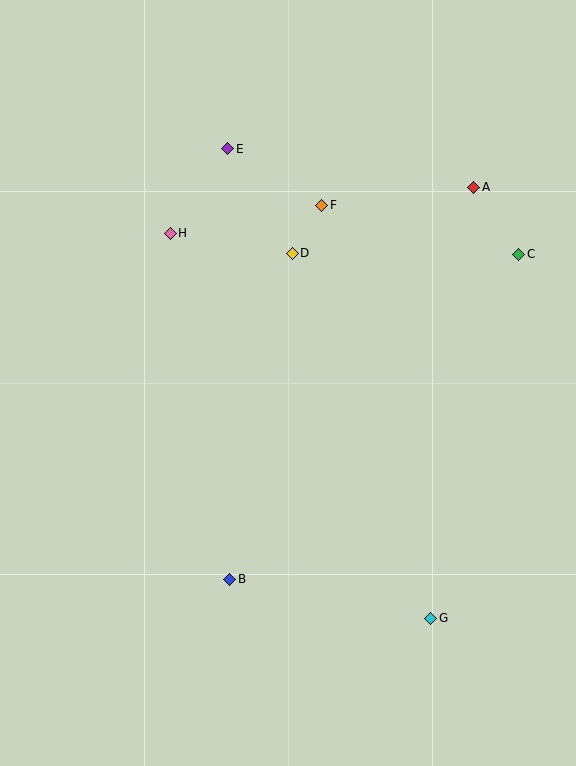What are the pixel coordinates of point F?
Point F is at (322, 205).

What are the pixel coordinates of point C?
Point C is at (519, 254).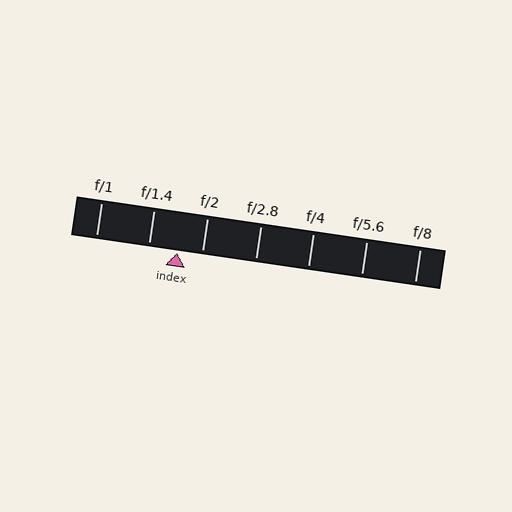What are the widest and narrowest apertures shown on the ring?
The widest aperture shown is f/1 and the narrowest is f/8.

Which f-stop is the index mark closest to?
The index mark is closest to f/2.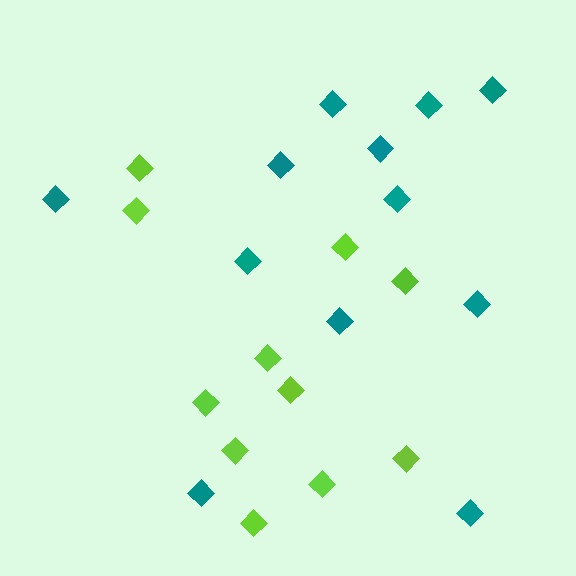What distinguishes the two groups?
There are 2 groups: one group of teal diamonds (12) and one group of lime diamonds (11).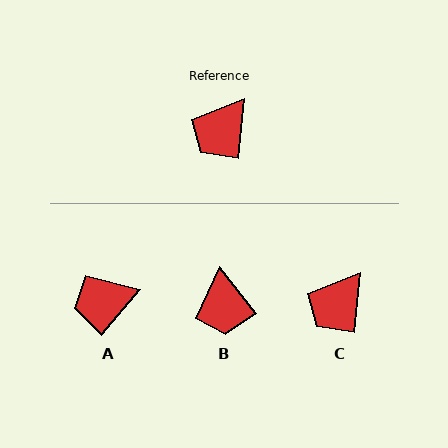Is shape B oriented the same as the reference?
No, it is off by about 44 degrees.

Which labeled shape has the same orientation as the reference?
C.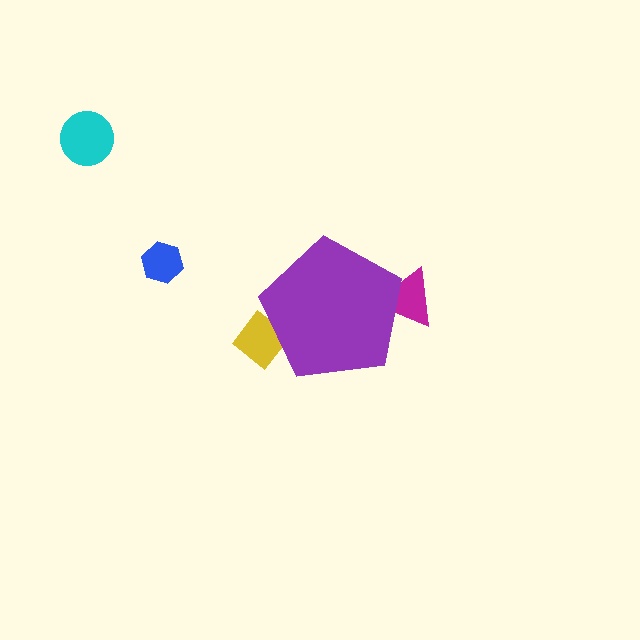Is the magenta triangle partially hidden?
Yes, the magenta triangle is partially hidden behind the purple pentagon.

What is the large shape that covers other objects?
A purple pentagon.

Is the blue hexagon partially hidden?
No, the blue hexagon is fully visible.